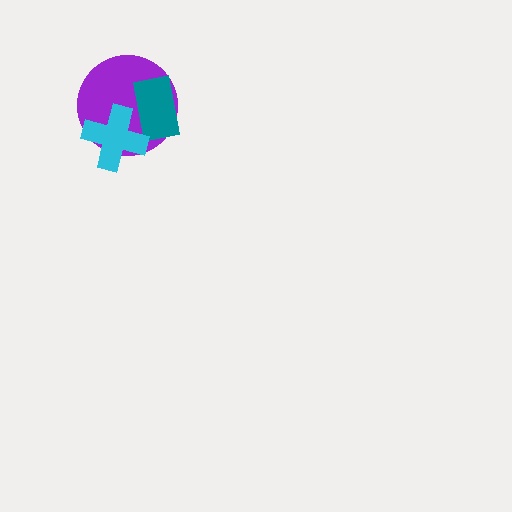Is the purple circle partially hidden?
Yes, it is partially covered by another shape.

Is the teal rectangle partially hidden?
Yes, it is partially covered by another shape.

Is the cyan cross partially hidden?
No, no other shape covers it.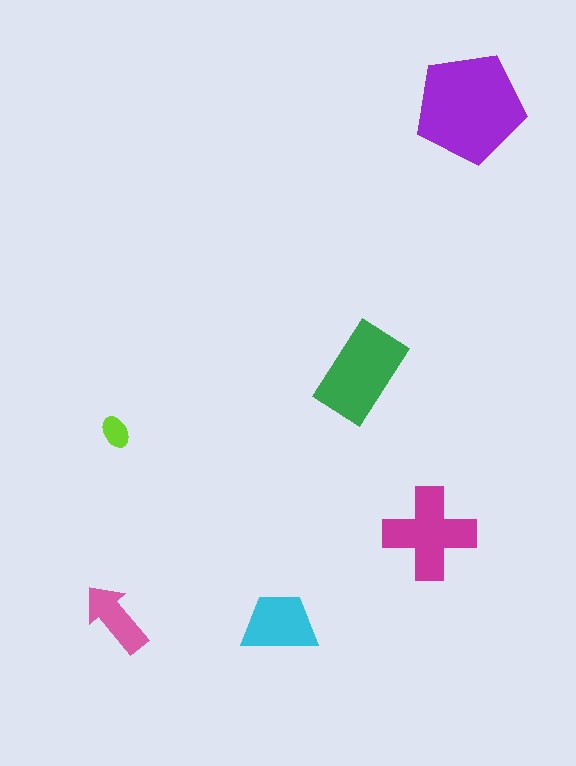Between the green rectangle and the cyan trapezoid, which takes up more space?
The green rectangle.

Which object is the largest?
The purple pentagon.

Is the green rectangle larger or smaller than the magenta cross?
Larger.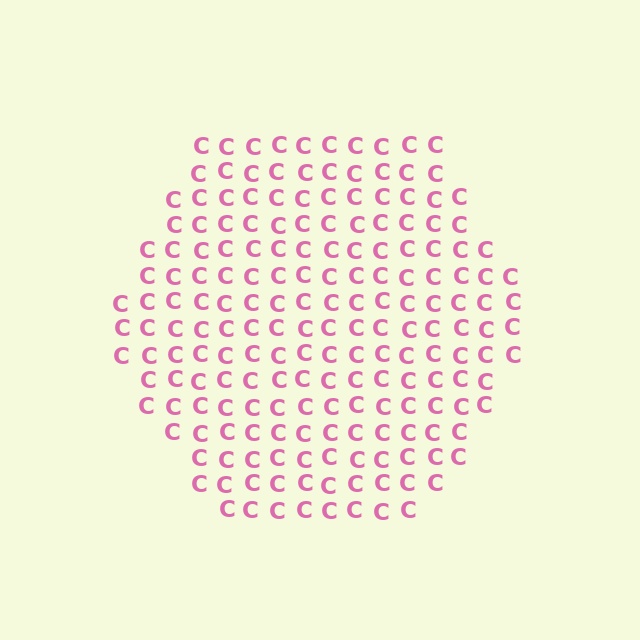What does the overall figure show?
The overall figure shows a hexagon.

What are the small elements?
The small elements are letter C's.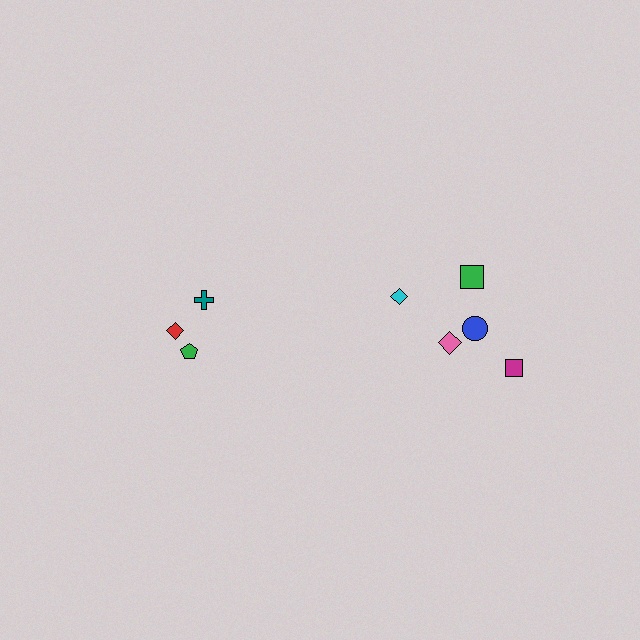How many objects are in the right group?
There are 5 objects.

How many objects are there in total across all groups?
There are 8 objects.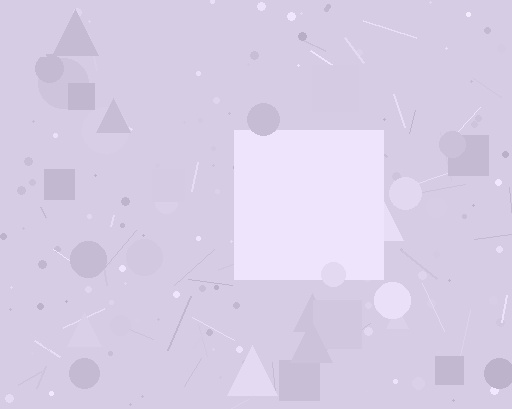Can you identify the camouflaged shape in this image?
The camouflaged shape is a square.